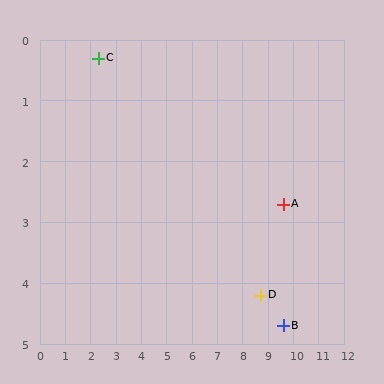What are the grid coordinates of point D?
Point D is at approximately (8.7, 4.2).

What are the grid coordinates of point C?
Point C is at approximately (2.3, 0.3).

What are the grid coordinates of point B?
Point B is at approximately (9.6, 4.7).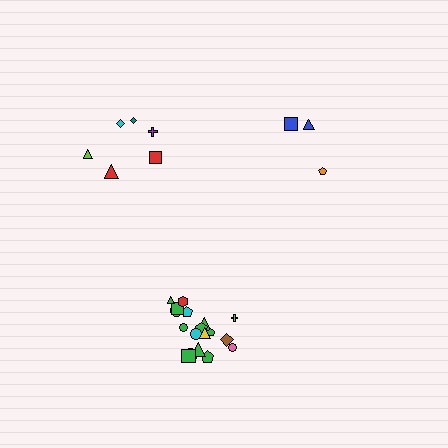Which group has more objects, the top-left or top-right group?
The top-left group.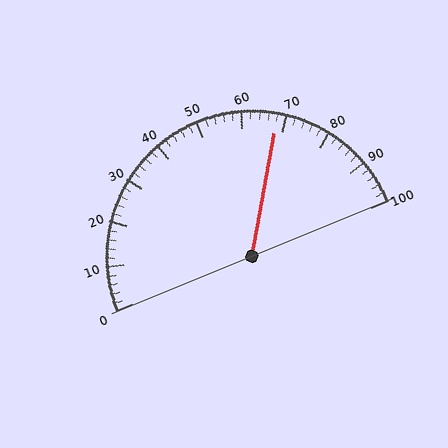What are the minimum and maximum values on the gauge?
The gauge ranges from 0 to 100.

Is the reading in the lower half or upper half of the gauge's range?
The reading is in the upper half of the range (0 to 100).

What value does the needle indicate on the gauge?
The needle indicates approximately 68.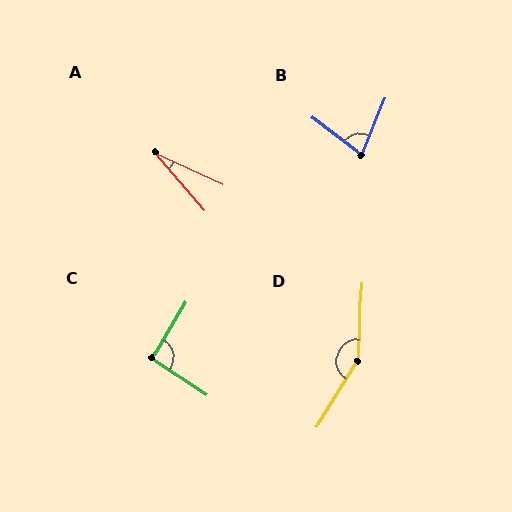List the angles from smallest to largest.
A (25°), B (74°), C (93°), D (151°).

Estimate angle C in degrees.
Approximately 93 degrees.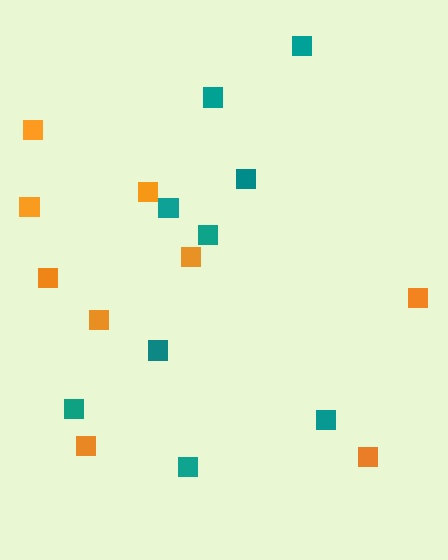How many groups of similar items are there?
There are 2 groups: one group of orange squares (9) and one group of teal squares (9).